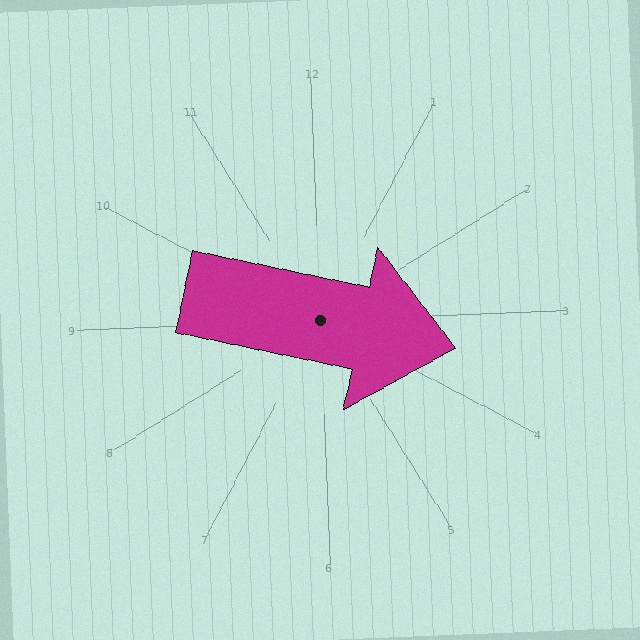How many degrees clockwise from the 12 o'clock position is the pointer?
Approximately 104 degrees.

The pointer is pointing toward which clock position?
Roughly 3 o'clock.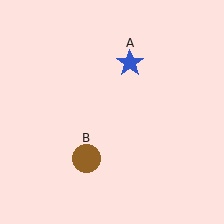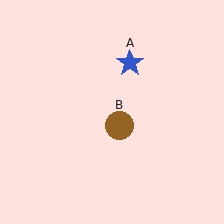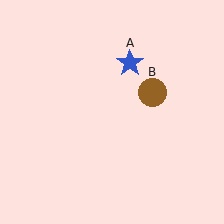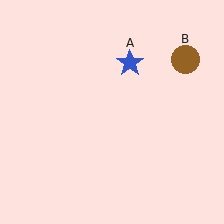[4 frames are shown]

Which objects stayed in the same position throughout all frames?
Blue star (object A) remained stationary.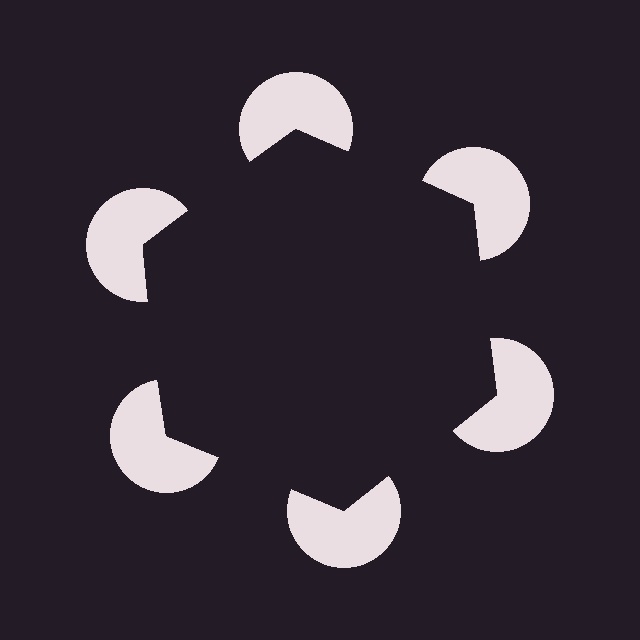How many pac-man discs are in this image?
There are 6 — one at each vertex of the illusory hexagon.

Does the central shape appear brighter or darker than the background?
It typically appears slightly darker than the background, even though no actual brightness change is drawn.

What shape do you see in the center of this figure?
An illusory hexagon — its edges are inferred from the aligned wedge cuts in the pac-man discs, not physically drawn.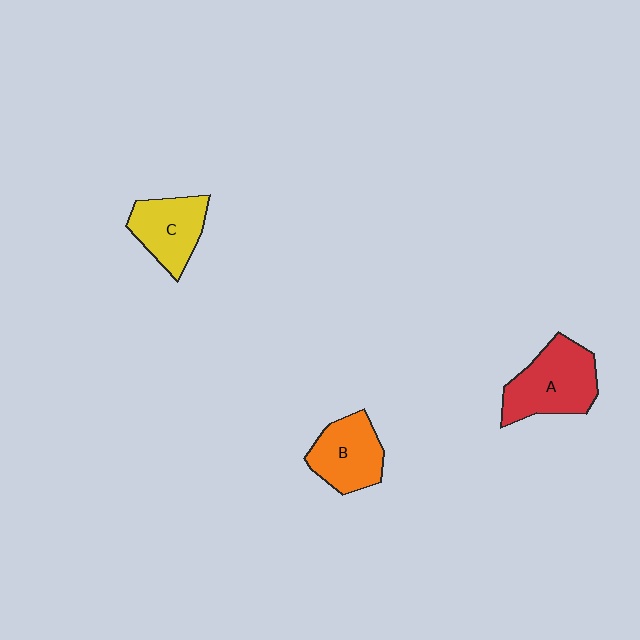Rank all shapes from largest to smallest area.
From largest to smallest: A (red), B (orange), C (yellow).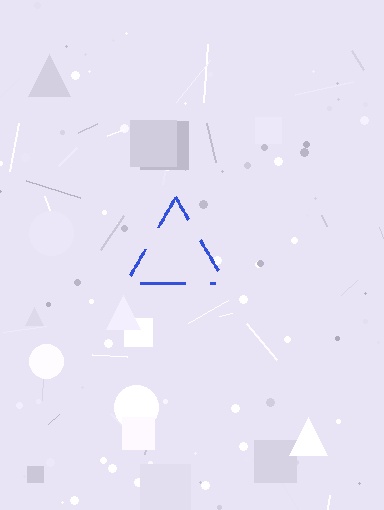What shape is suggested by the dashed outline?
The dashed outline suggests a triangle.